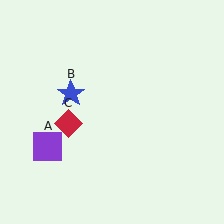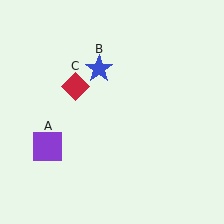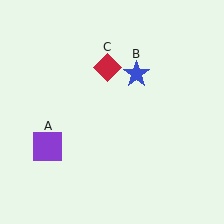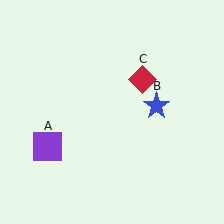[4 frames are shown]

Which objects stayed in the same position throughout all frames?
Purple square (object A) remained stationary.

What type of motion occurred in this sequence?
The blue star (object B), red diamond (object C) rotated clockwise around the center of the scene.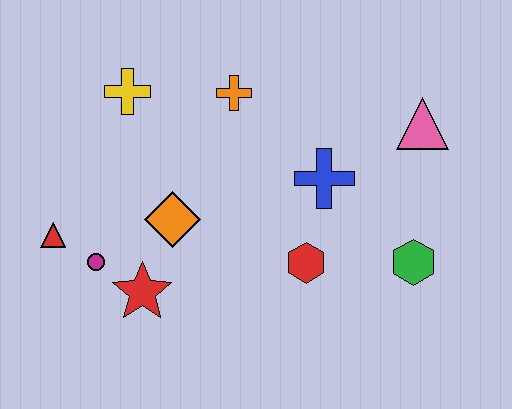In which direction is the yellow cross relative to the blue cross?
The yellow cross is to the left of the blue cross.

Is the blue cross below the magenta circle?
No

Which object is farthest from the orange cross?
The green hexagon is farthest from the orange cross.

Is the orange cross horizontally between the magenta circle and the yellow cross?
No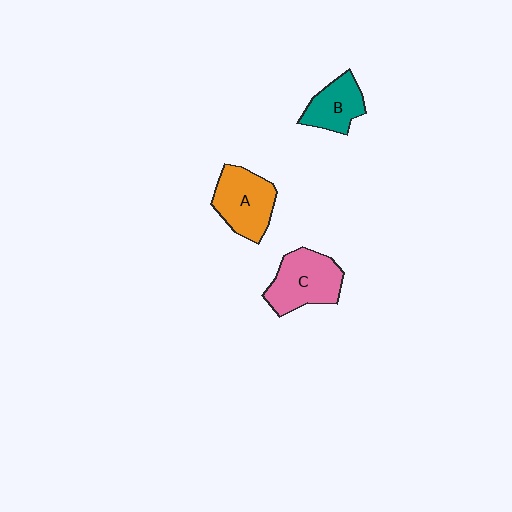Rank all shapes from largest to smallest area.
From largest to smallest: C (pink), A (orange), B (teal).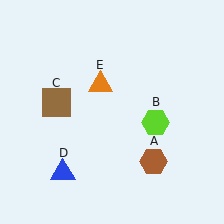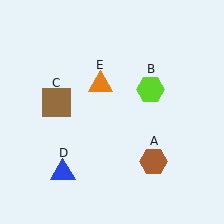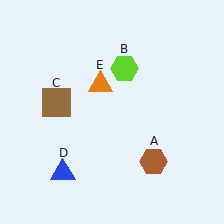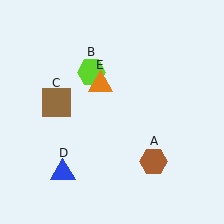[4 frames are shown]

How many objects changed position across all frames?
1 object changed position: lime hexagon (object B).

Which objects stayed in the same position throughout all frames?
Brown hexagon (object A) and brown square (object C) and blue triangle (object D) and orange triangle (object E) remained stationary.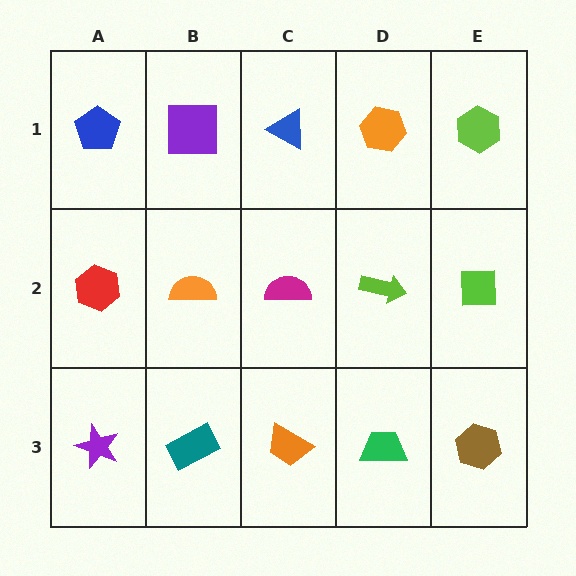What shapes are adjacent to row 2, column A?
A blue pentagon (row 1, column A), a purple star (row 3, column A), an orange semicircle (row 2, column B).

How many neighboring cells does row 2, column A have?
3.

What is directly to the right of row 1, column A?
A purple square.